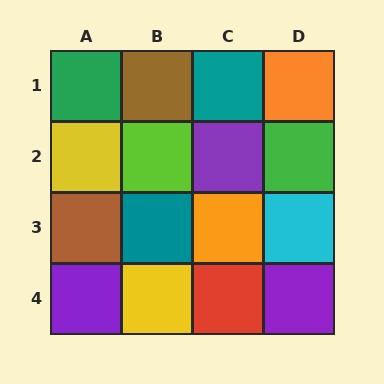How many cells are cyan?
1 cell is cyan.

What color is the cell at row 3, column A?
Brown.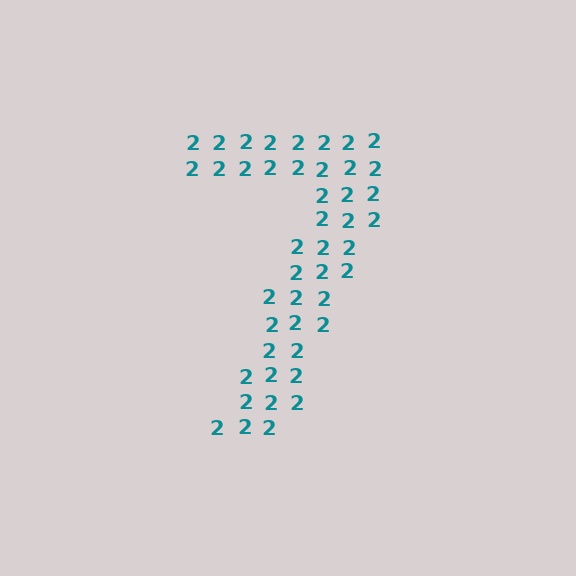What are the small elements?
The small elements are digit 2's.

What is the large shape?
The large shape is the digit 7.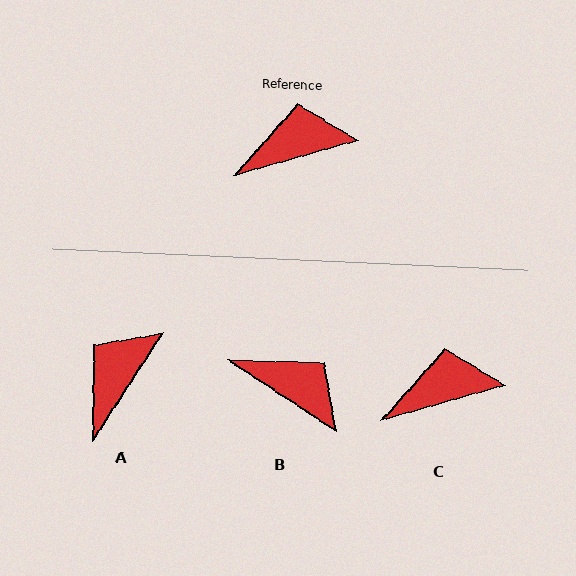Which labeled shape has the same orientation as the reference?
C.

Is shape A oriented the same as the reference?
No, it is off by about 41 degrees.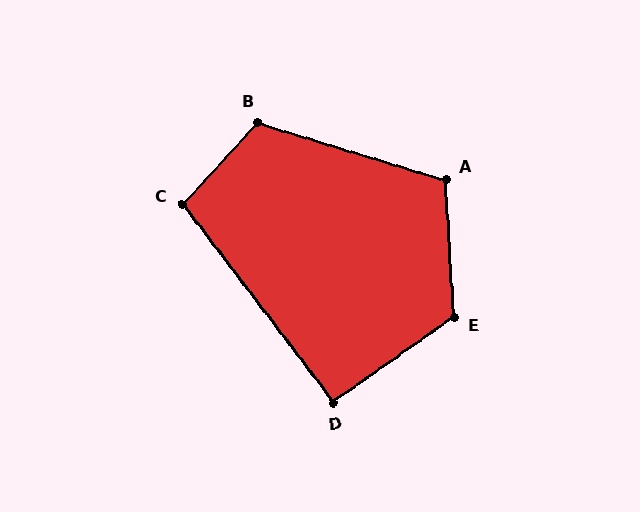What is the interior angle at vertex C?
Approximately 100 degrees (obtuse).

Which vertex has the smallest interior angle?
D, at approximately 92 degrees.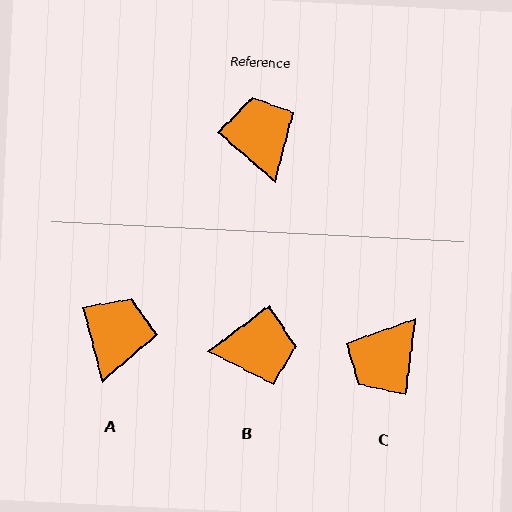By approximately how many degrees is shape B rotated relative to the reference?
Approximately 102 degrees clockwise.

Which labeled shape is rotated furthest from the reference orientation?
C, about 124 degrees away.